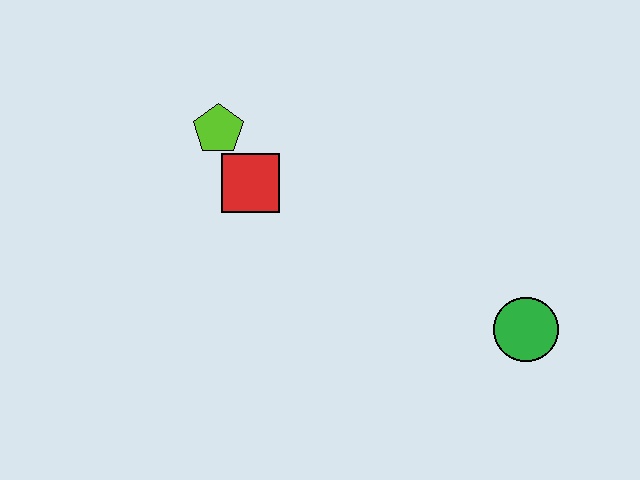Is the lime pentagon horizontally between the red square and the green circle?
No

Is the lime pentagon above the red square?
Yes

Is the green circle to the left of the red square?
No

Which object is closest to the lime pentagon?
The red square is closest to the lime pentagon.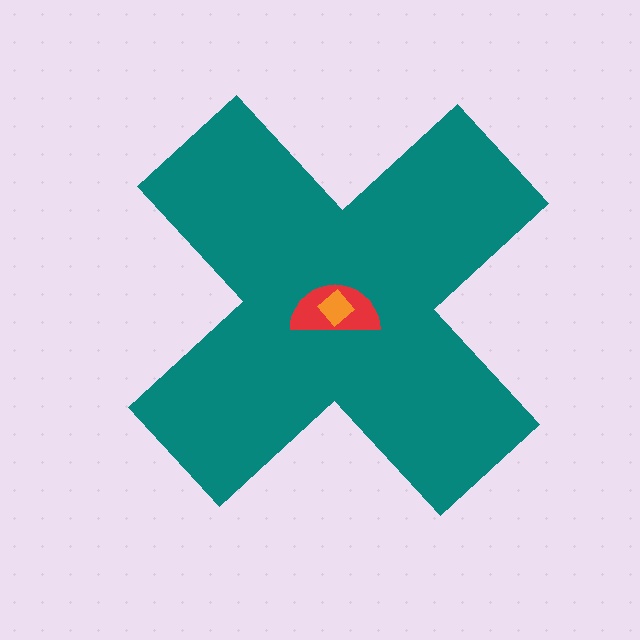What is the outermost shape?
The teal cross.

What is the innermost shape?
The orange diamond.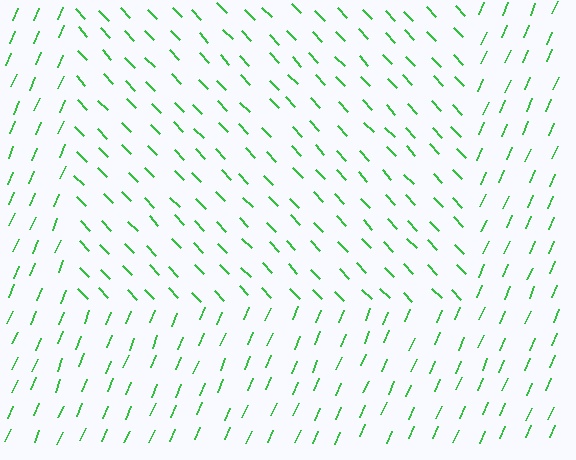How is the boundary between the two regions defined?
The boundary is defined purely by a change in line orientation (approximately 67 degrees difference). All lines are the same color and thickness.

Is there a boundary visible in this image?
Yes, there is a texture boundary formed by a change in line orientation.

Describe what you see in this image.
The image is filled with small green line segments. A rectangle region in the image has lines oriented differently from the surrounding lines, creating a visible texture boundary.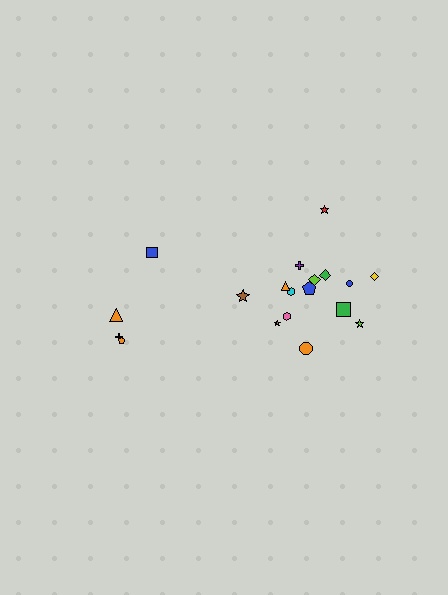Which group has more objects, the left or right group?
The right group.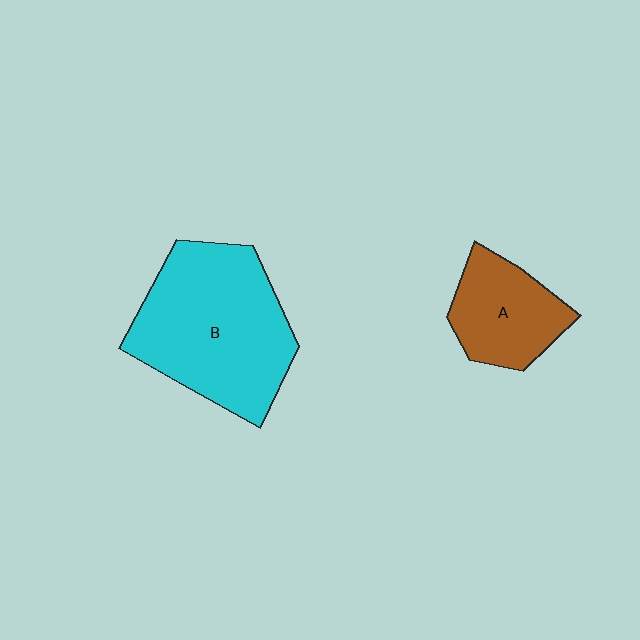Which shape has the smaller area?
Shape A (brown).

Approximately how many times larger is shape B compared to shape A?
Approximately 2.0 times.